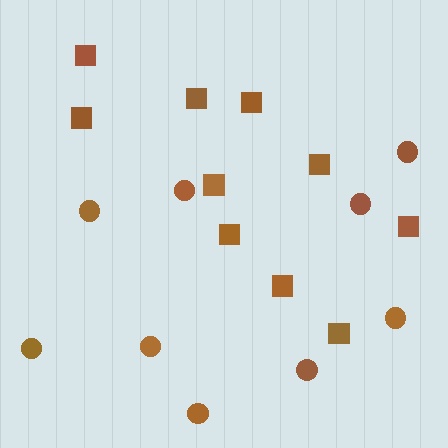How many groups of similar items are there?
There are 2 groups: one group of squares (10) and one group of circles (9).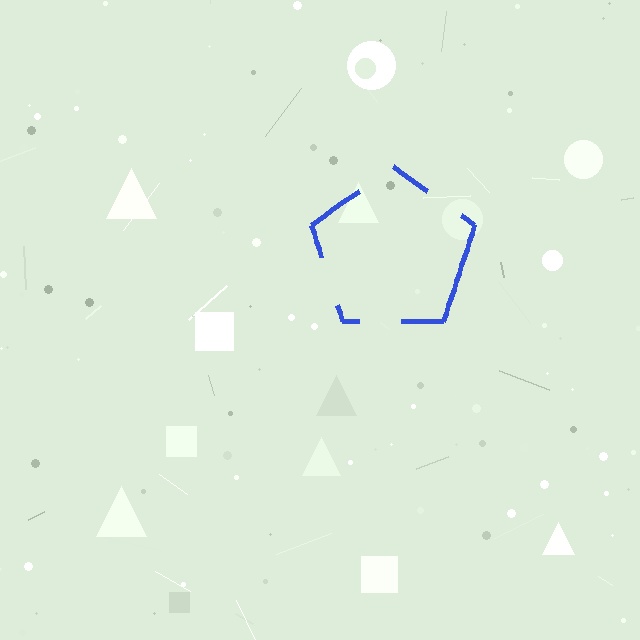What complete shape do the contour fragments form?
The contour fragments form a pentagon.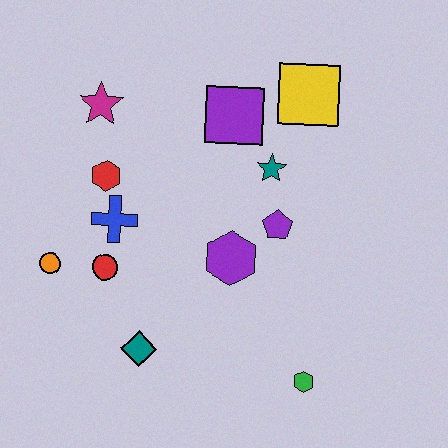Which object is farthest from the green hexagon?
The magenta star is farthest from the green hexagon.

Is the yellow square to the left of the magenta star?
No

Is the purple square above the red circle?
Yes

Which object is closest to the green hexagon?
The purple hexagon is closest to the green hexagon.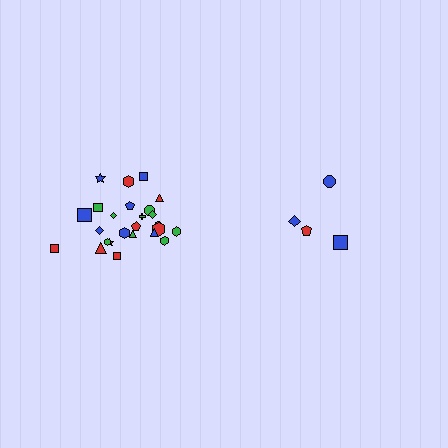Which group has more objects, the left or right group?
The left group.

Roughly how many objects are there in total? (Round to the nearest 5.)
Roughly 30 objects in total.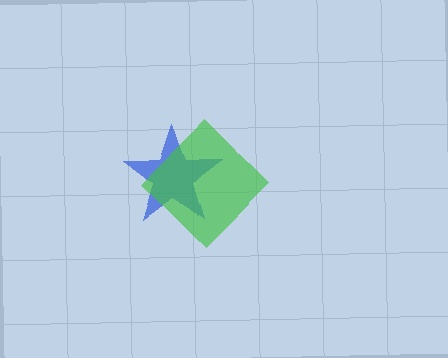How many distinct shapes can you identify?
There are 2 distinct shapes: a blue star, a green diamond.